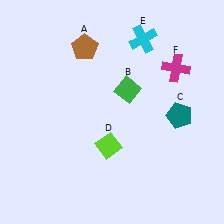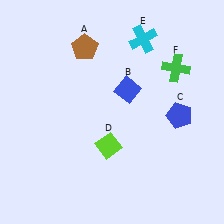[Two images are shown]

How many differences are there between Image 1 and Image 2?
There are 3 differences between the two images.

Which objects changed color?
B changed from green to blue. C changed from teal to blue. F changed from magenta to green.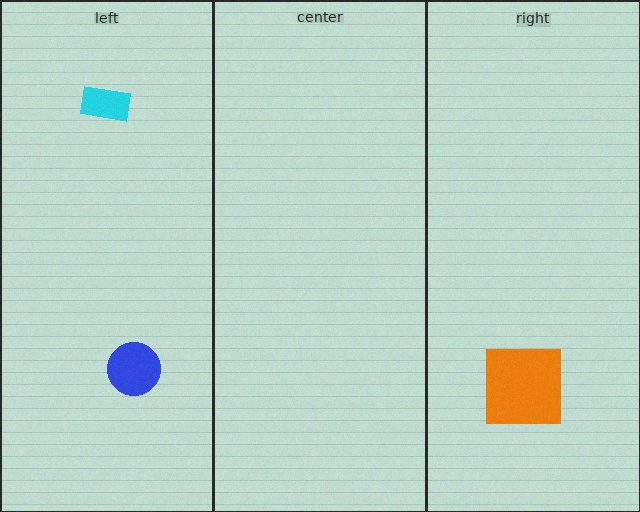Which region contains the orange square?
The right region.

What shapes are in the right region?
The orange square.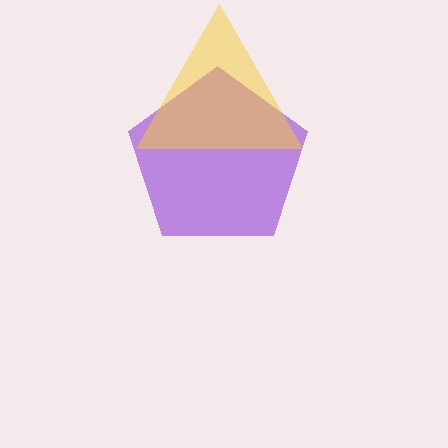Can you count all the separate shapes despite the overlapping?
Yes, there are 2 separate shapes.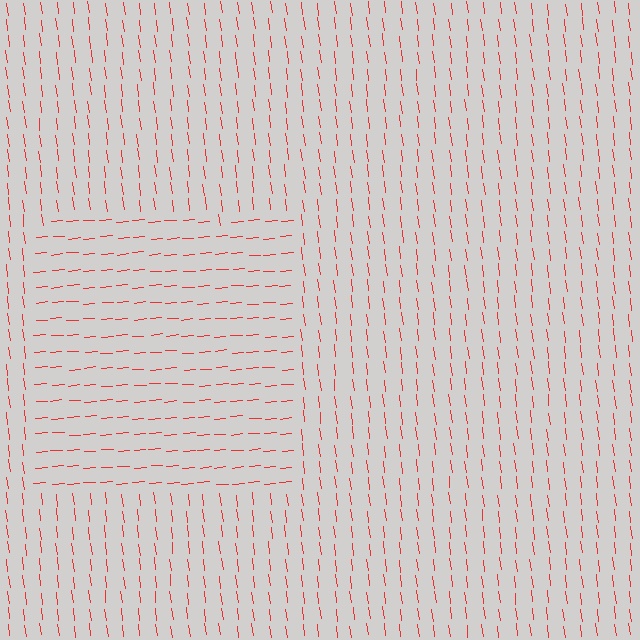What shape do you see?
I see a rectangle.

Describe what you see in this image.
The image is filled with small red line segments. A rectangle region in the image has lines oriented differently from the surrounding lines, creating a visible texture boundary.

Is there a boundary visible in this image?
Yes, there is a texture boundary formed by a change in line orientation.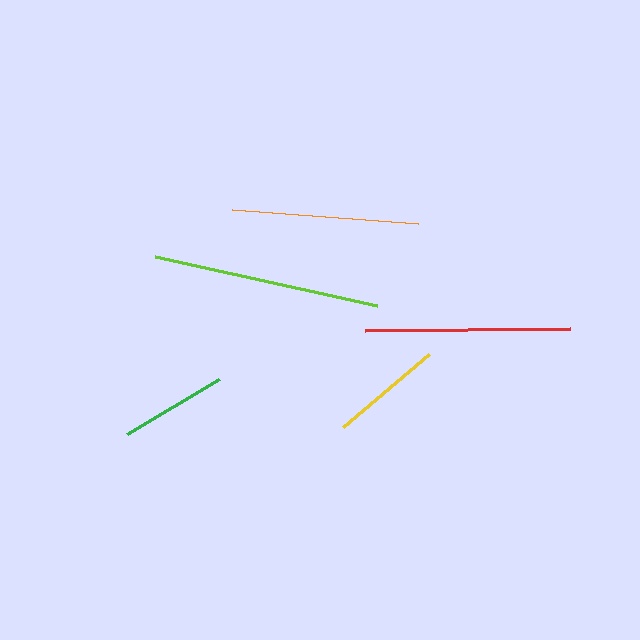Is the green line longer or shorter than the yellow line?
The yellow line is longer than the green line.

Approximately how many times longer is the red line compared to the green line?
The red line is approximately 1.9 times the length of the green line.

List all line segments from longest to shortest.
From longest to shortest: lime, red, orange, yellow, green.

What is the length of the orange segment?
The orange segment is approximately 186 pixels long.